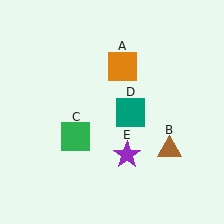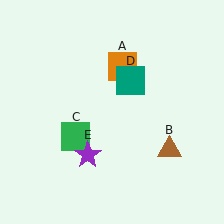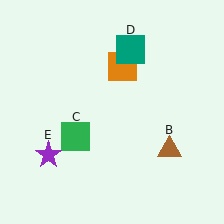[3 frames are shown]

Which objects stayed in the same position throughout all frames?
Orange square (object A) and brown triangle (object B) and green square (object C) remained stationary.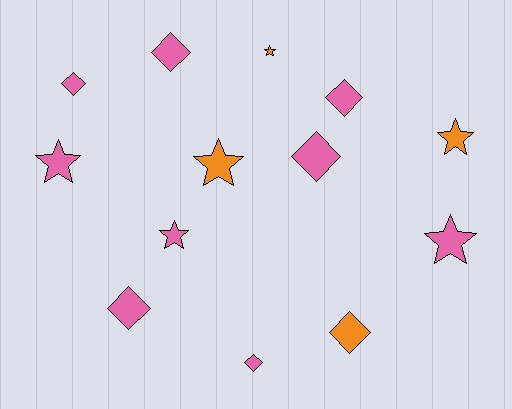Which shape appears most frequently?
Diamond, with 7 objects.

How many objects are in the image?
There are 13 objects.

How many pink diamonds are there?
There are 6 pink diamonds.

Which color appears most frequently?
Pink, with 9 objects.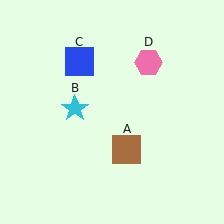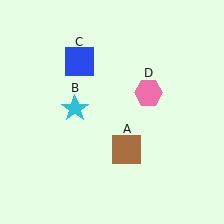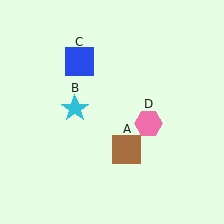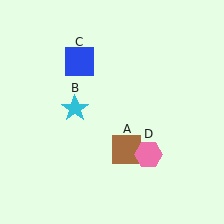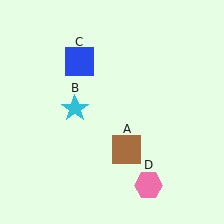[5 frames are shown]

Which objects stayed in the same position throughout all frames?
Brown square (object A) and cyan star (object B) and blue square (object C) remained stationary.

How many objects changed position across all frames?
1 object changed position: pink hexagon (object D).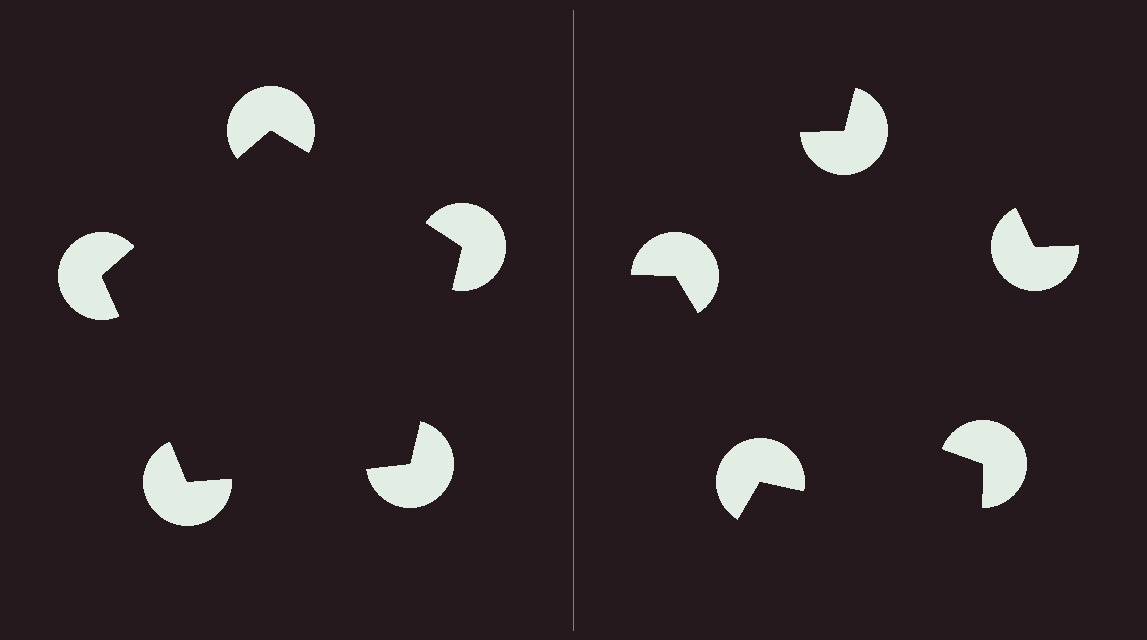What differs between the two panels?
The pac-man discs are positioned identically on both sides; only the wedge orientations differ. On the left they align to a pentagon; on the right they are misaligned.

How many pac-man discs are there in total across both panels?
10 — 5 on each side.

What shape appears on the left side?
An illusory pentagon.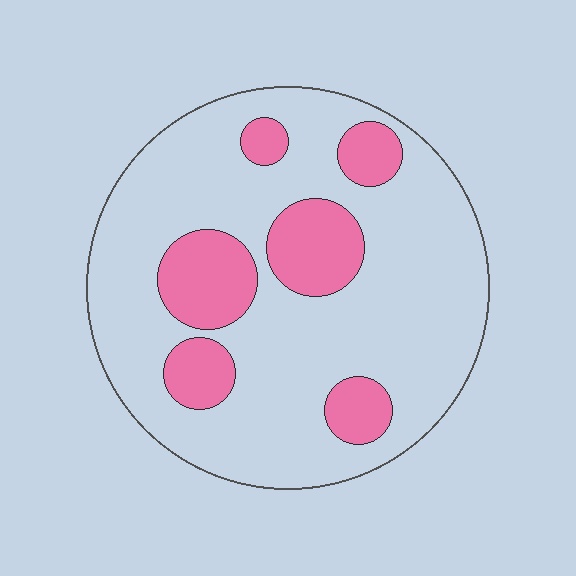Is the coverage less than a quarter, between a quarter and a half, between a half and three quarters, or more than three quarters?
Less than a quarter.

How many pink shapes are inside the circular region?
6.